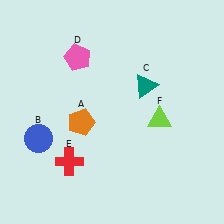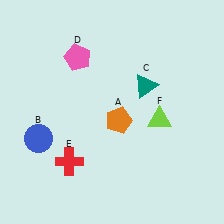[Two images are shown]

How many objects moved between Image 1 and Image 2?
1 object moved between the two images.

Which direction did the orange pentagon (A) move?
The orange pentagon (A) moved right.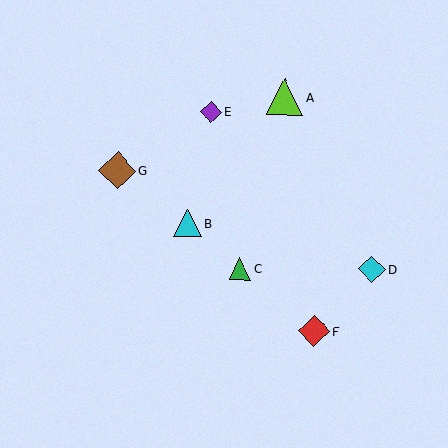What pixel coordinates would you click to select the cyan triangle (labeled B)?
Click at (187, 223) to select the cyan triangle B.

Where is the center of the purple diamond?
The center of the purple diamond is at (211, 112).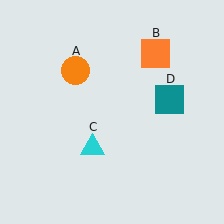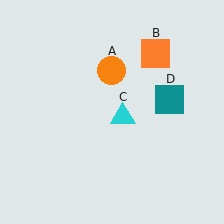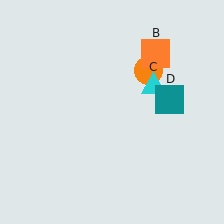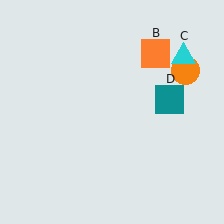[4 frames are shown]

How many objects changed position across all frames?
2 objects changed position: orange circle (object A), cyan triangle (object C).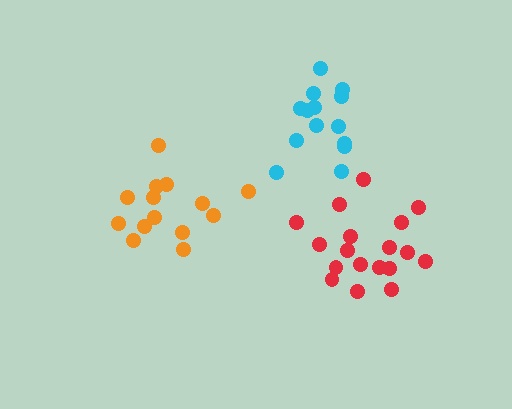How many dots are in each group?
Group 1: 14 dots, Group 2: 18 dots, Group 3: 14 dots (46 total).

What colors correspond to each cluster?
The clusters are colored: orange, red, cyan.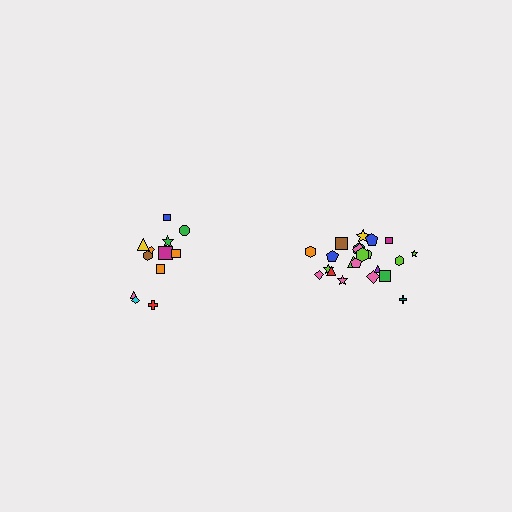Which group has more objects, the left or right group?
The right group.